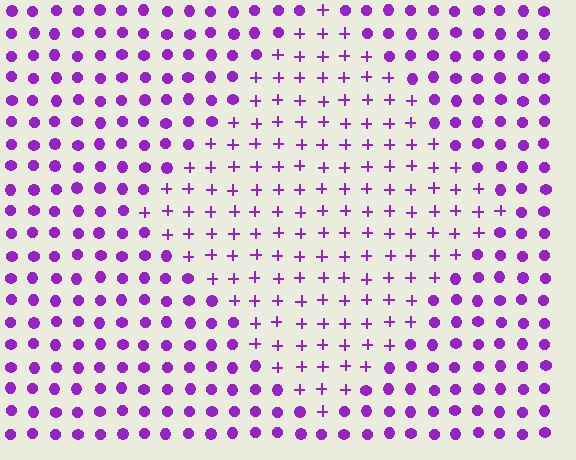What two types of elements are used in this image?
The image uses plus signs inside the diamond region and circles outside it.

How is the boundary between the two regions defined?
The boundary is defined by a change in element shape: plus signs inside vs. circles outside. All elements share the same color and spacing.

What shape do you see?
I see a diamond.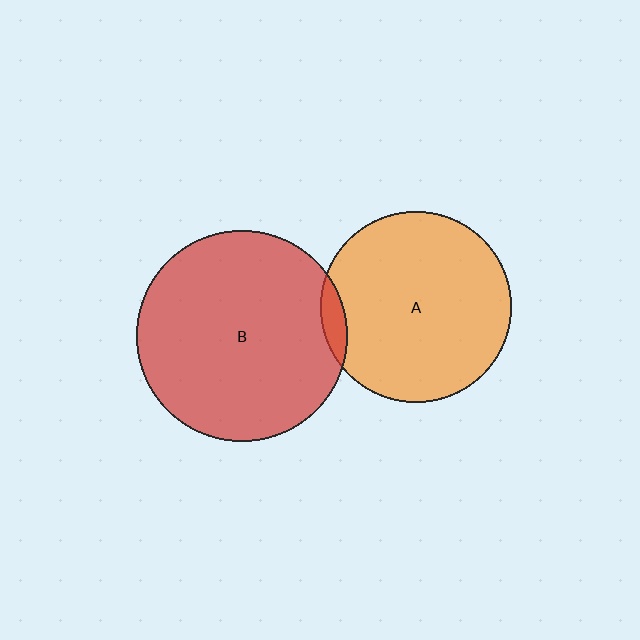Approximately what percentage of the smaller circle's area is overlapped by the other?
Approximately 5%.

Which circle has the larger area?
Circle B (red).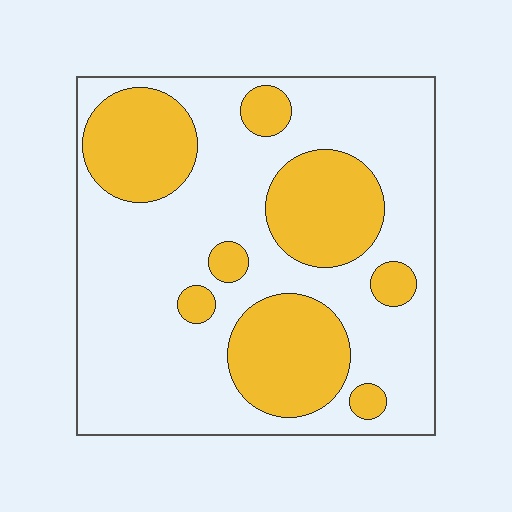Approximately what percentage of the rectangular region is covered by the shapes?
Approximately 30%.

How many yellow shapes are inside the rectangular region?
8.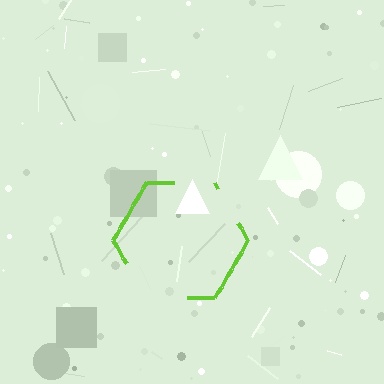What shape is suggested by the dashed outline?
The dashed outline suggests a hexagon.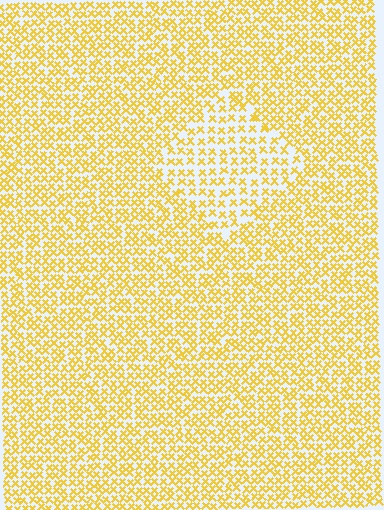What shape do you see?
I see a diamond.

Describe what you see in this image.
The image contains small yellow elements arranged at two different densities. A diamond-shaped region is visible where the elements are less densely packed than the surrounding area.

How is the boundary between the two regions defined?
The boundary is defined by a change in element density (approximately 1.6x ratio). All elements are the same color, size, and shape.